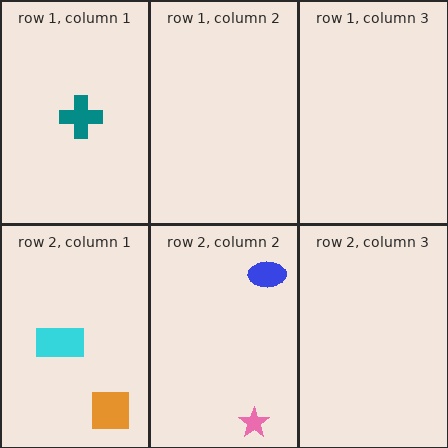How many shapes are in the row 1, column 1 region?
1.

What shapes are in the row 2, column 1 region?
The orange square, the cyan rectangle.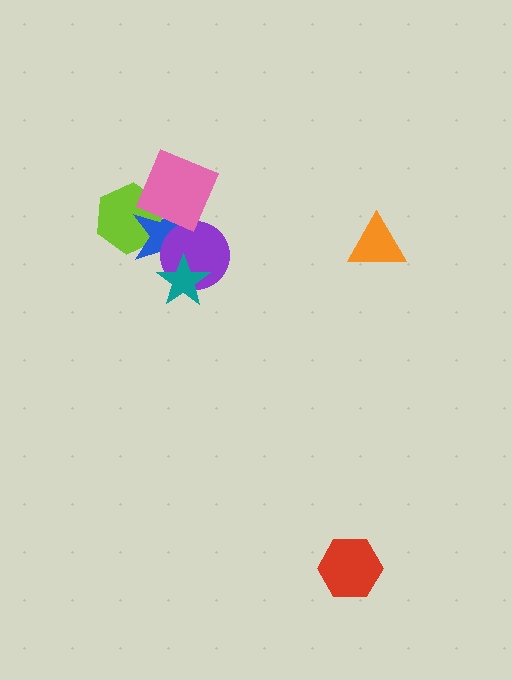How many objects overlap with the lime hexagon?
2 objects overlap with the lime hexagon.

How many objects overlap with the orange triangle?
0 objects overlap with the orange triangle.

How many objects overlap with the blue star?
4 objects overlap with the blue star.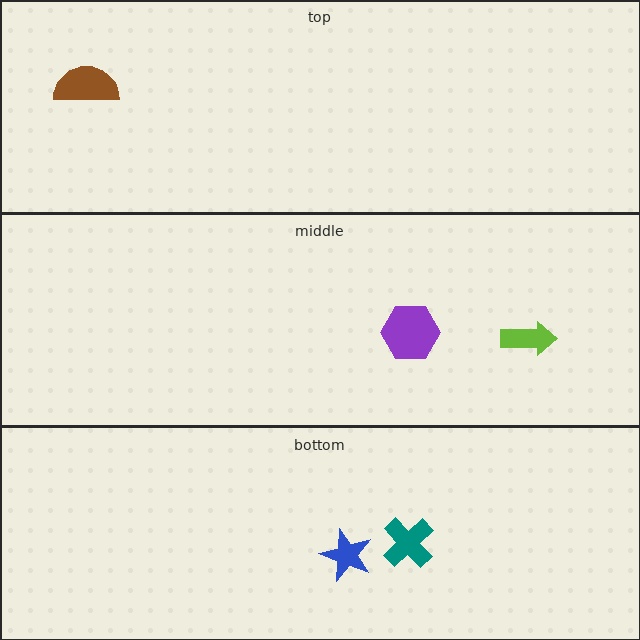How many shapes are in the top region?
1.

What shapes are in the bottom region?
The teal cross, the blue star.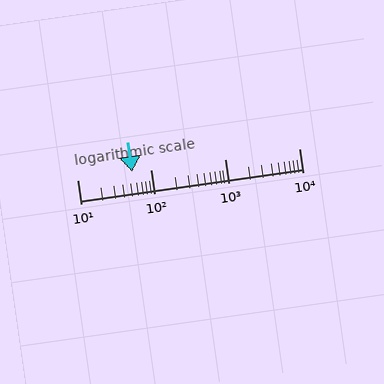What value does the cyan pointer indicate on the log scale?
The pointer indicates approximately 55.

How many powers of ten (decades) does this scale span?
The scale spans 3 decades, from 10 to 10000.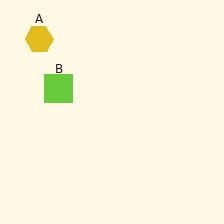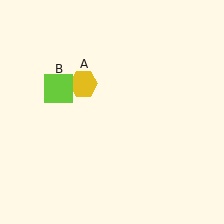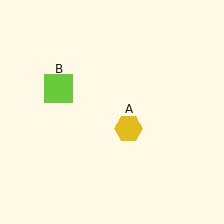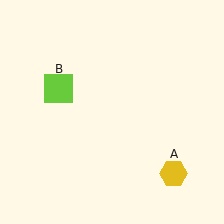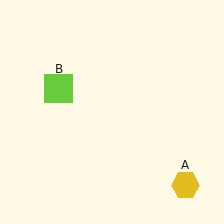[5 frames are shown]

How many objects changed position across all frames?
1 object changed position: yellow hexagon (object A).